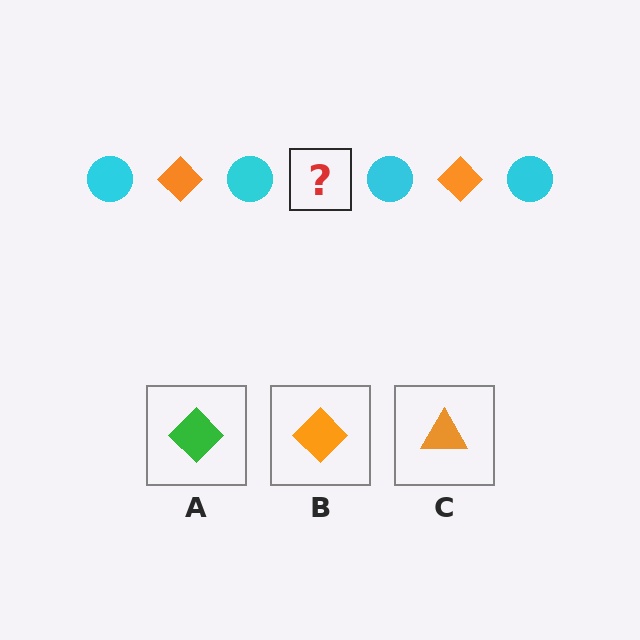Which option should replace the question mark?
Option B.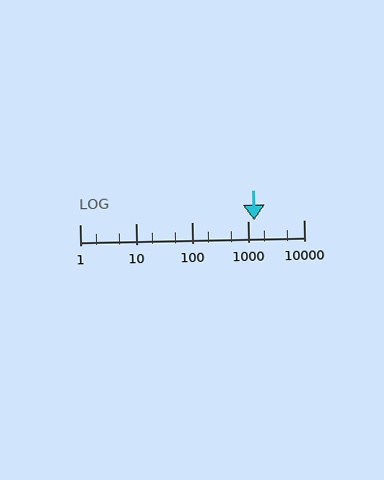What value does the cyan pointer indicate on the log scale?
The pointer indicates approximately 1300.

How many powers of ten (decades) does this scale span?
The scale spans 4 decades, from 1 to 10000.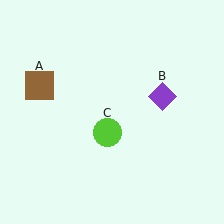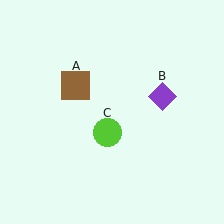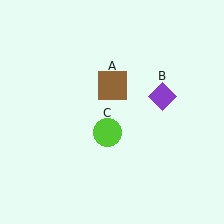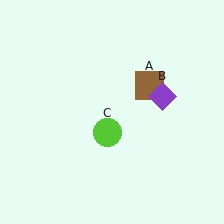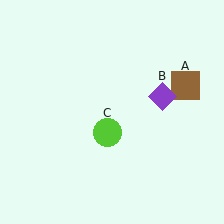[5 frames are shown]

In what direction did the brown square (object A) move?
The brown square (object A) moved right.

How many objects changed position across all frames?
1 object changed position: brown square (object A).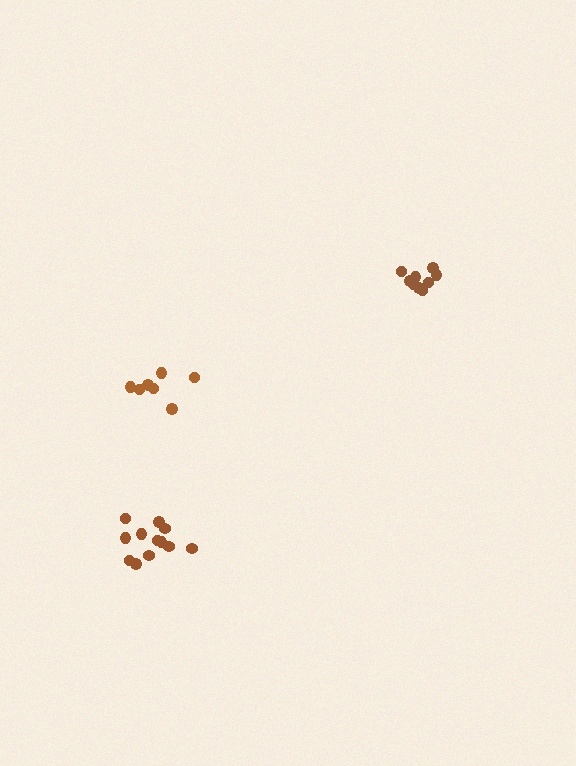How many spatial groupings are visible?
There are 3 spatial groupings.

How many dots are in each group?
Group 1: 12 dots, Group 2: 7 dots, Group 3: 9 dots (28 total).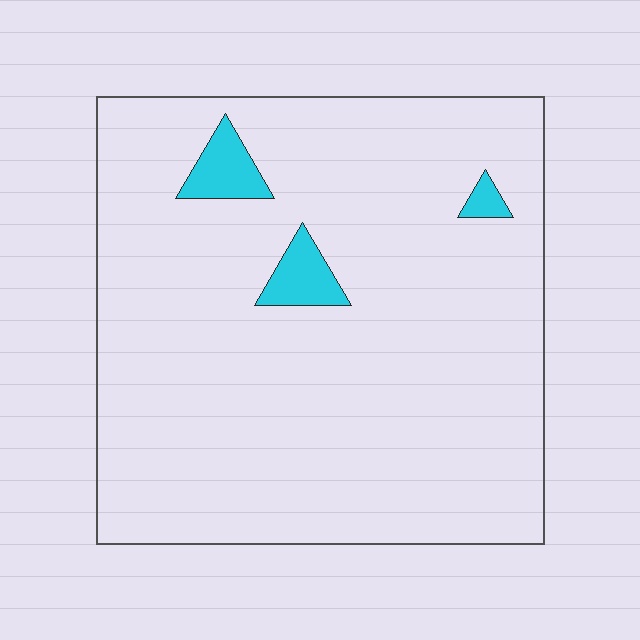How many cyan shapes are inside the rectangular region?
3.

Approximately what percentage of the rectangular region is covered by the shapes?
Approximately 5%.